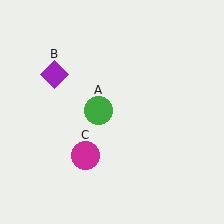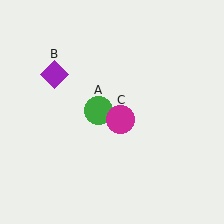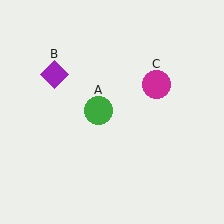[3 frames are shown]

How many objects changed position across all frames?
1 object changed position: magenta circle (object C).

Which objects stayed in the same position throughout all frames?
Green circle (object A) and purple diamond (object B) remained stationary.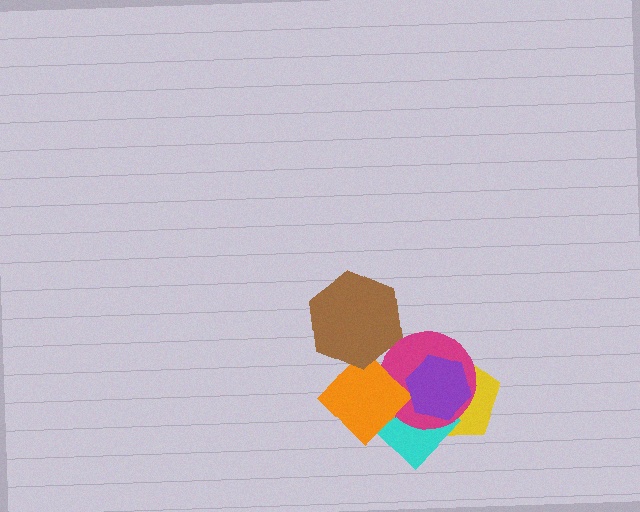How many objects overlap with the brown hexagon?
1 object overlaps with the brown hexagon.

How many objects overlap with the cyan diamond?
4 objects overlap with the cyan diamond.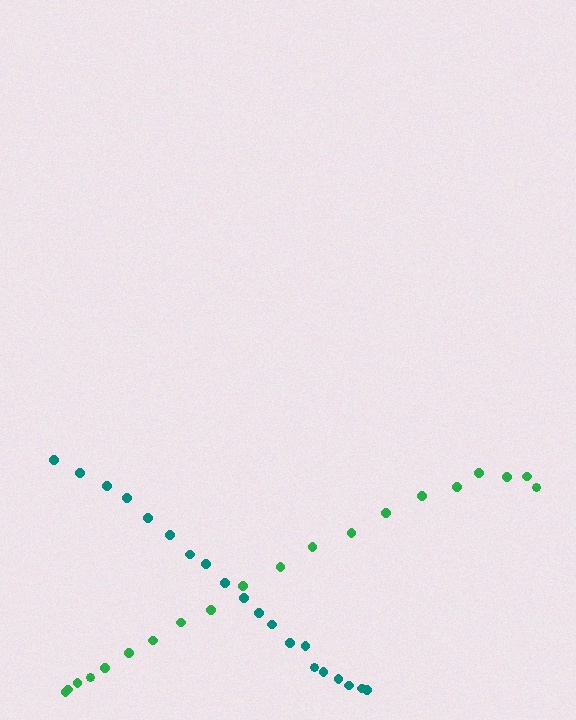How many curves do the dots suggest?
There are 2 distinct paths.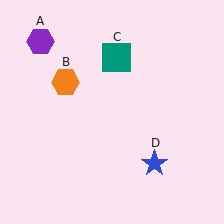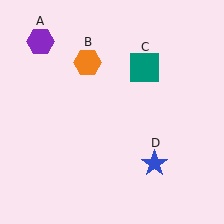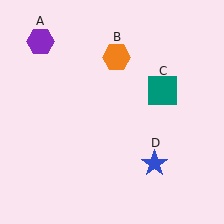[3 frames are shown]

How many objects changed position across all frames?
2 objects changed position: orange hexagon (object B), teal square (object C).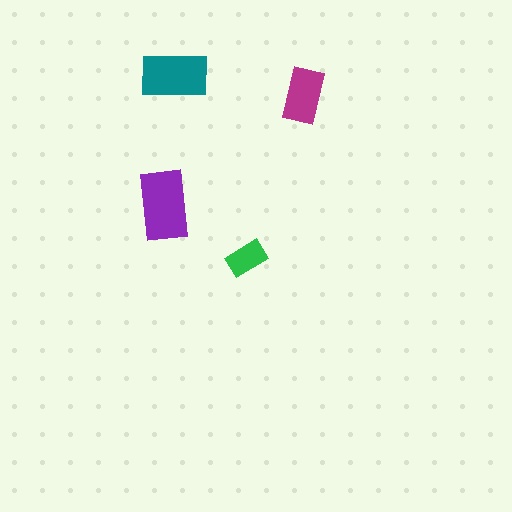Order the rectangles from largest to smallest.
the purple one, the teal one, the magenta one, the green one.